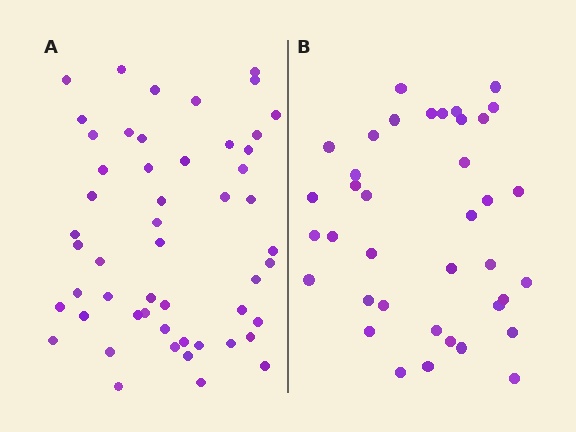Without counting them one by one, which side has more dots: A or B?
Region A (the left region) has more dots.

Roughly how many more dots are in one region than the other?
Region A has approximately 15 more dots than region B.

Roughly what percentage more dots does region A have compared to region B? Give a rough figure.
About 35% more.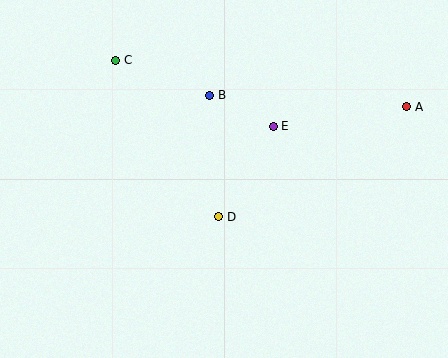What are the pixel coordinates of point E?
Point E is at (273, 126).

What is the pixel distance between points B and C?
The distance between B and C is 100 pixels.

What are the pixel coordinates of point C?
Point C is at (116, 60).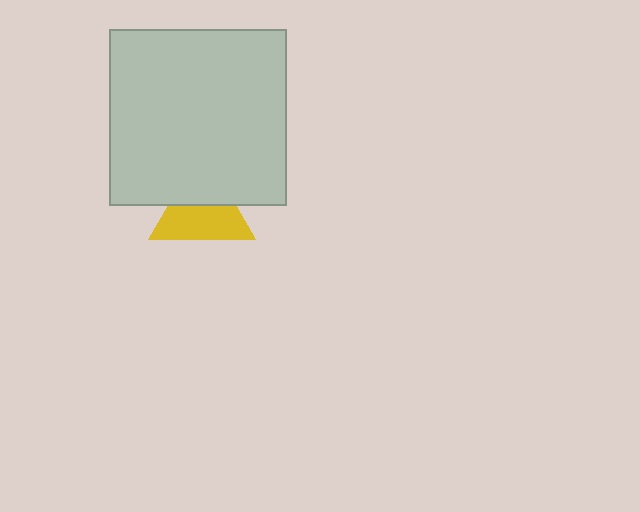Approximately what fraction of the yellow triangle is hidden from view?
Roughly 40% of the yellow triangle is hidden behind the light gray square.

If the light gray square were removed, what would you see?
You would see the complete yellow triangle.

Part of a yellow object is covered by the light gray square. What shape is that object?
It is a triangle.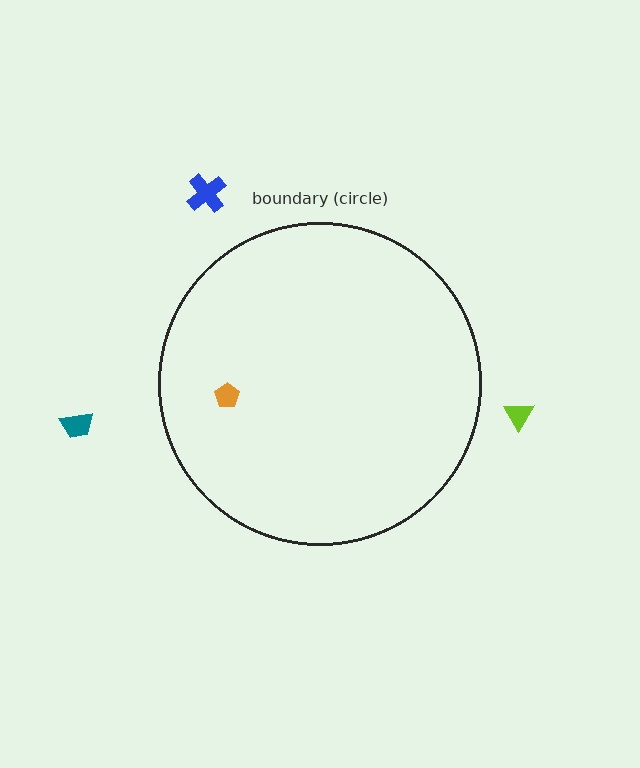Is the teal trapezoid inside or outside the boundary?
Outside.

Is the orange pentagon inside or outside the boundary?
Inside.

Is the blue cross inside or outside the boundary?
Outside.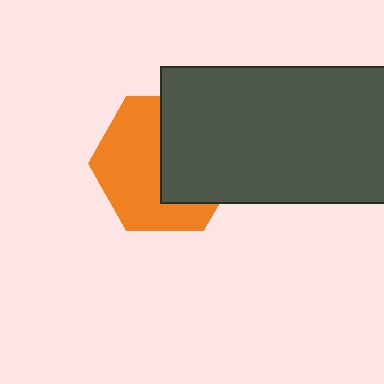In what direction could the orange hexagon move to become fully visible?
The orange hexagon could move left. That would shift it out from behind the dark gray rectangle entirely.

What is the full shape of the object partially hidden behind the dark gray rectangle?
The partially hidden object is an orange hexagon.